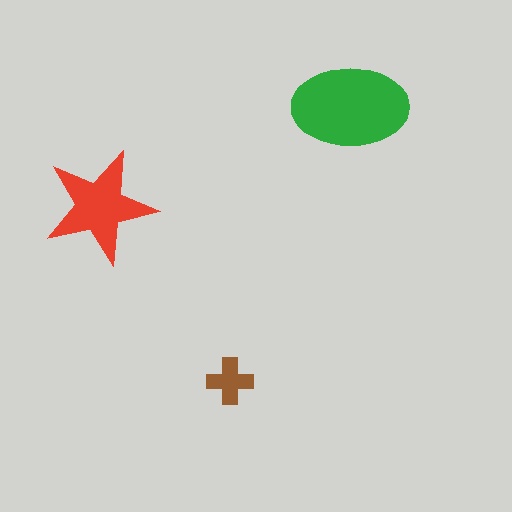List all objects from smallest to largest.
The brown cross, the red star, the green ellipse.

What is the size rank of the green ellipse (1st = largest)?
1st.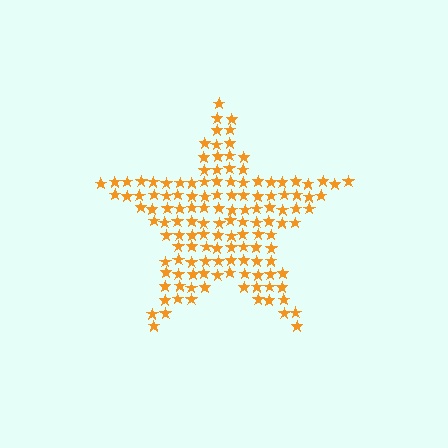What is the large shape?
The large shape is a star.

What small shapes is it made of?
It is made of small stars.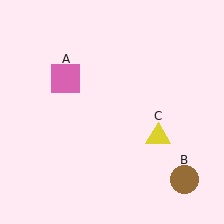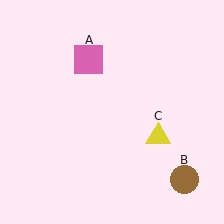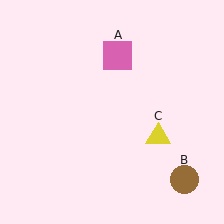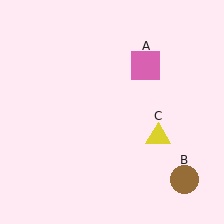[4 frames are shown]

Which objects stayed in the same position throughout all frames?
Brown circle (object B) and yellow triangle (object C) remained stationary.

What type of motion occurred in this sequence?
The pink square (object A) rotated clockwise around the center of the scene.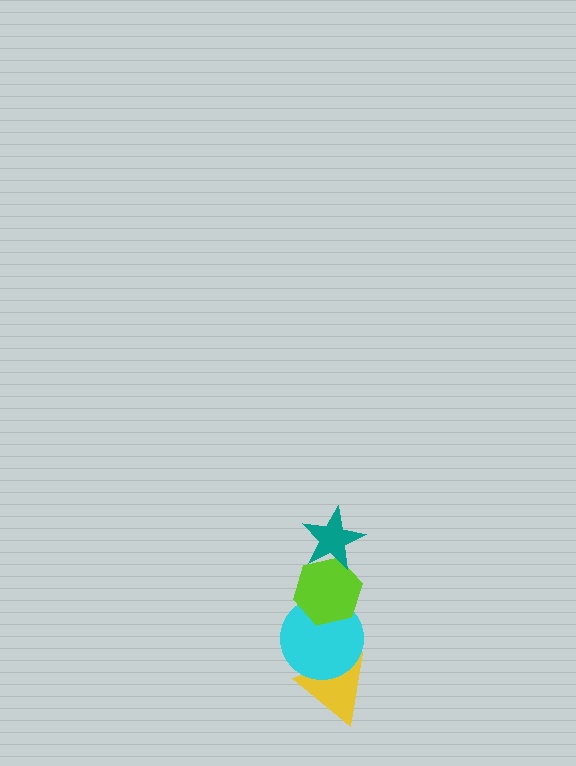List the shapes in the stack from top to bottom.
From top to bottom: the teal star, the lime hexagon, the cyan circle, the yellow triangle.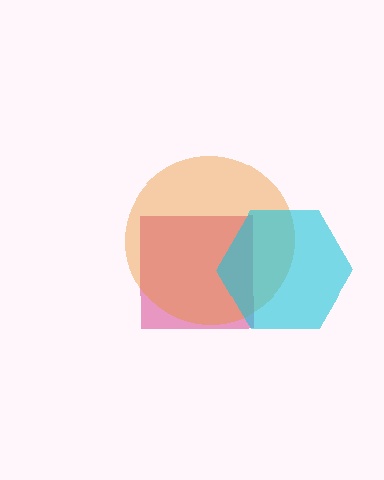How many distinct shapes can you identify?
There are 3 distinct shapes: a pink square, an orange circle, a cyan hexagon.